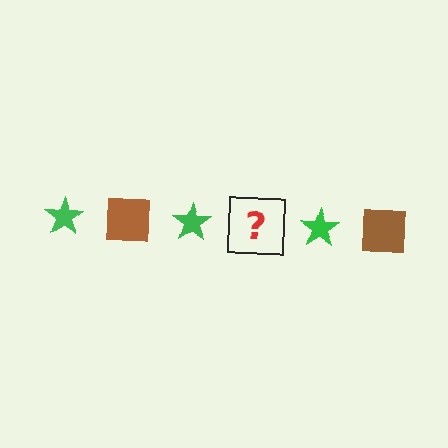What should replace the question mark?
The question mark should be replaced with a brown square.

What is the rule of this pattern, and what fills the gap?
The rule is that the pattern alternates between green star and brown square. The gap should be filled with a brown square.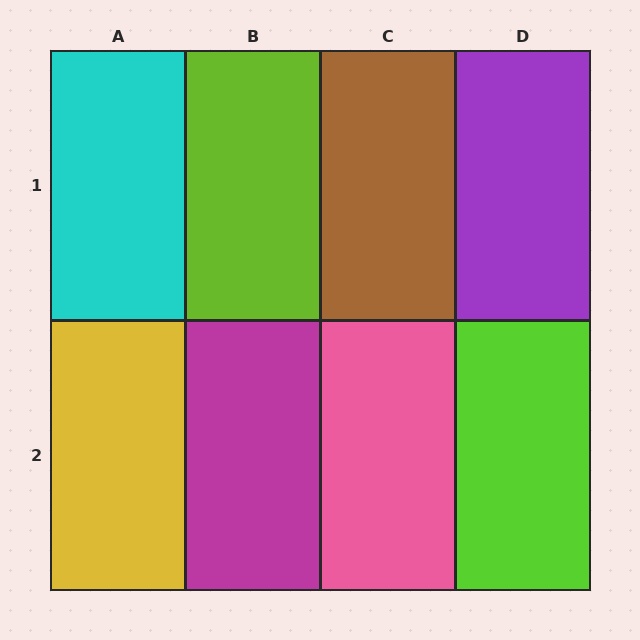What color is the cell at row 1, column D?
Purple.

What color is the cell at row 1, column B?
Lime.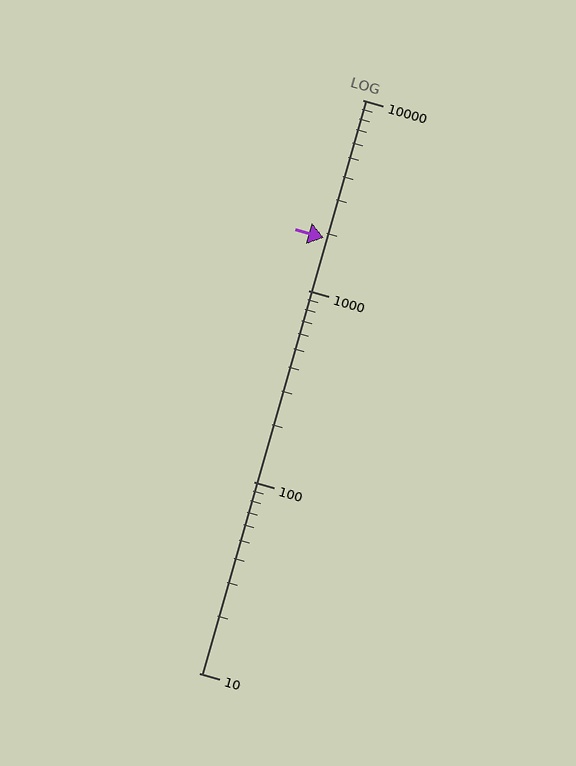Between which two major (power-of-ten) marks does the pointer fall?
The pointer is between 1000 and 10000.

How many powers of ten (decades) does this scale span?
The scale spans 3 decades, from 10 to 10000.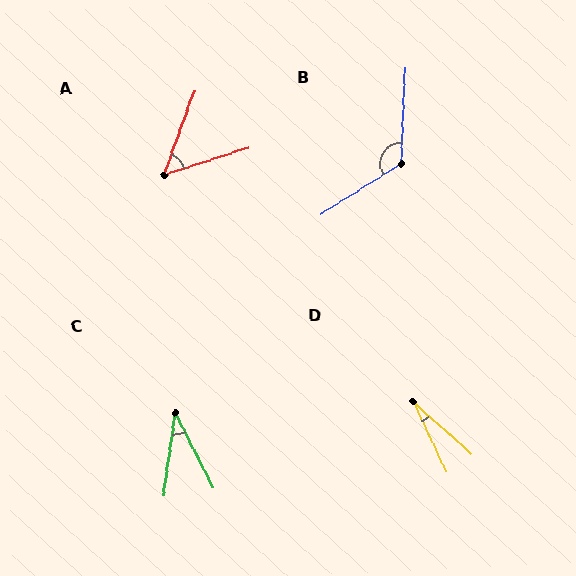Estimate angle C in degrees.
Approximately 35 degrees.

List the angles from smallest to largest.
D (23°), C (35°), A (52°), B (124°).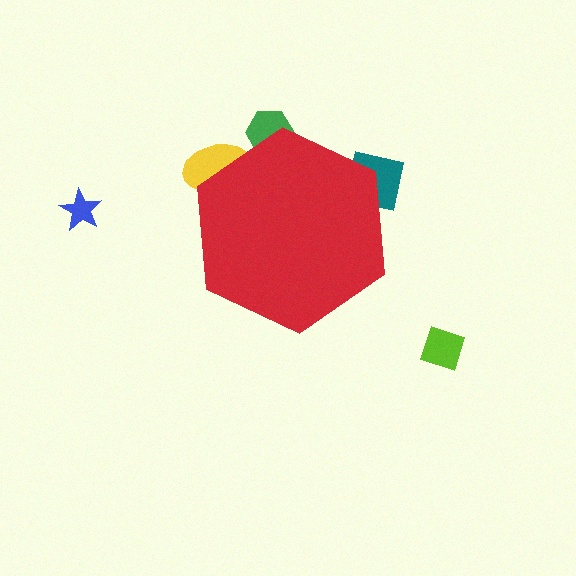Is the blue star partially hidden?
No, the blue star is fully visible.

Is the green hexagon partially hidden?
Yes, the green hexagon is partially hidden behind the red hexagon.